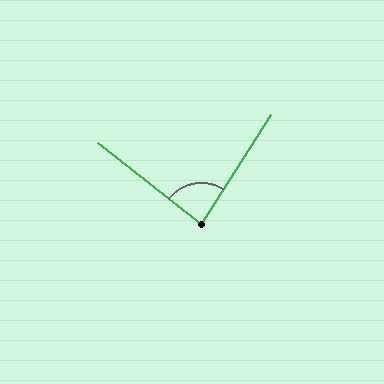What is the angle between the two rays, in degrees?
Approximately 84 degrees.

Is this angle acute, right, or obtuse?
It is acute.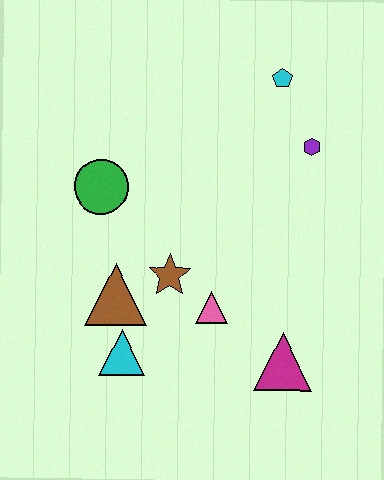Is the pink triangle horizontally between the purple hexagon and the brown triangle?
Yes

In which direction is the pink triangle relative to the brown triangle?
The pink triangle is to the right of the brown triangle.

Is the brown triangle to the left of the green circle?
No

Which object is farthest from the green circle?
The magenta triangle is farthest from the green circle.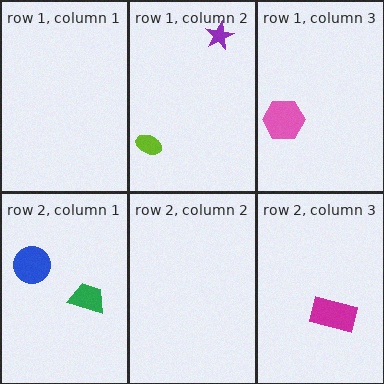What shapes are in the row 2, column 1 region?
The blue circle, the green trapezoid.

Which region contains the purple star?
The row 1, column 2 region.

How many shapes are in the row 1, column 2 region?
2.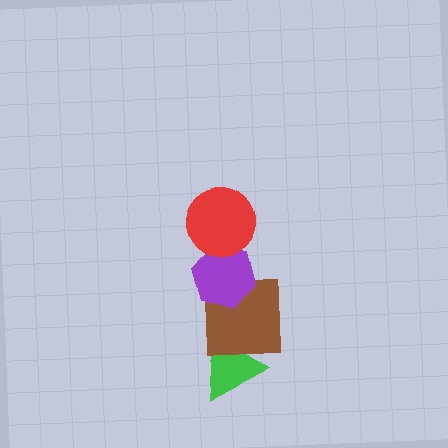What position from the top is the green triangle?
The green triangle is 4th from the top.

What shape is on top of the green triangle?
The brown square is on top of the green triangle.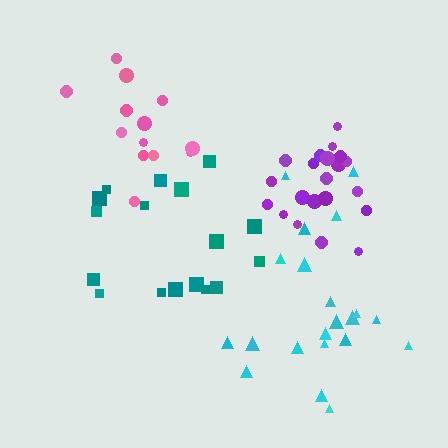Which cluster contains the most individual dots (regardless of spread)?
Purple (21).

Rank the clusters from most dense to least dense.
purple, pink, cyan, teal.